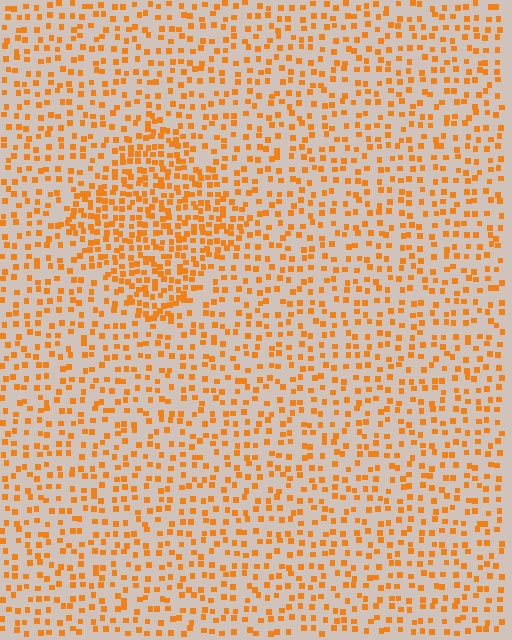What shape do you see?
I see a diamond.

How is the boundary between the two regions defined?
The boundary is defined by a change in element density (approximately 1.9x ratio). All elements are the same color, size, and shape.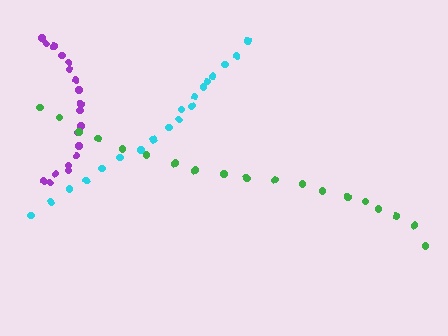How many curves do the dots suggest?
There are 3 distinct paths.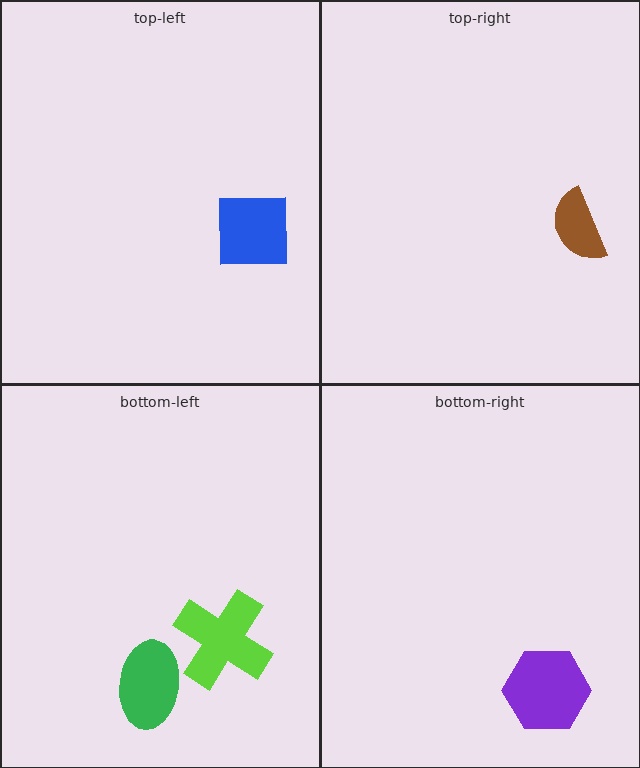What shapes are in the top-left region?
The blue square.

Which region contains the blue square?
The top-left region.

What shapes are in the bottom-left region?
The lime cross, the green ellipse.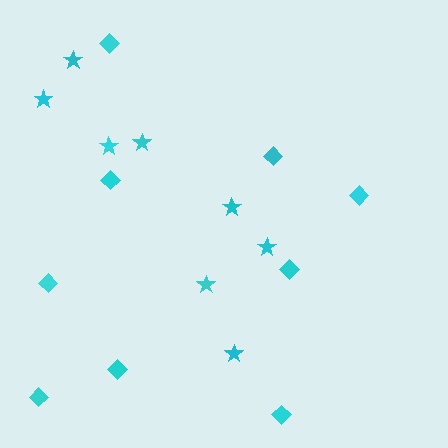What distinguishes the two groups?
There are 2 groups: one group of diamonds (9) and one group of stars (8).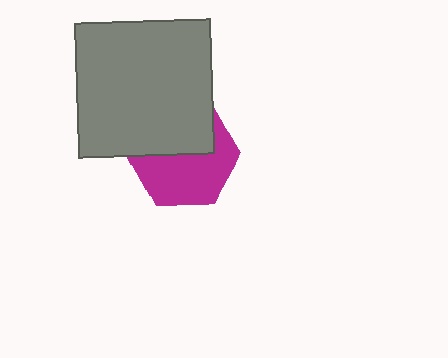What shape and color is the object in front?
The object in front is a gray square.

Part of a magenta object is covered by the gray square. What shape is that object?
It is a hexagon.